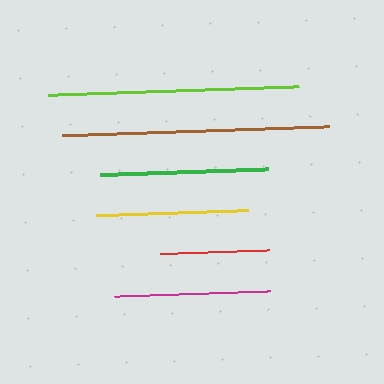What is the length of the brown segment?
The brown segment is approximately 266 pixels long.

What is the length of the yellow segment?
The yellow segment is approximately 153 pixels long.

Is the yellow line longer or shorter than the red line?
The yellow line is longer than the red line.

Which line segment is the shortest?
The red line is the shortest at approximately 109 pixels.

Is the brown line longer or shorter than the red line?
The brown line is longer than the red line.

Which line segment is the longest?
The brown line is the longest at approximately 266 pixels.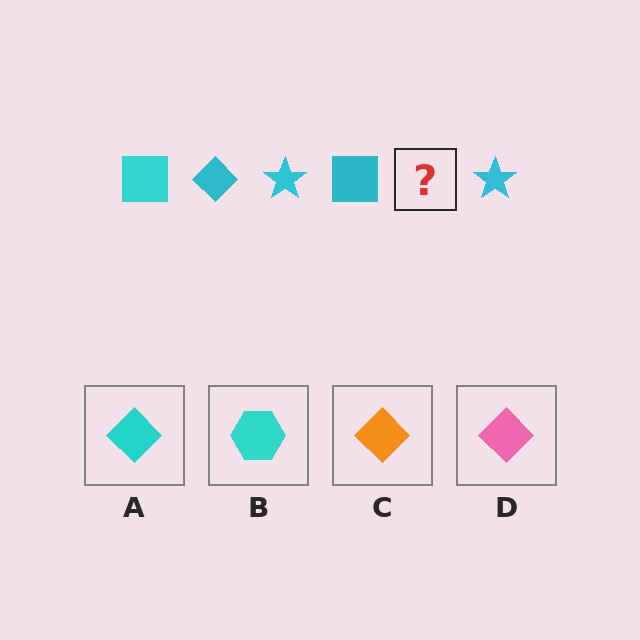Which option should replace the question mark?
Option A.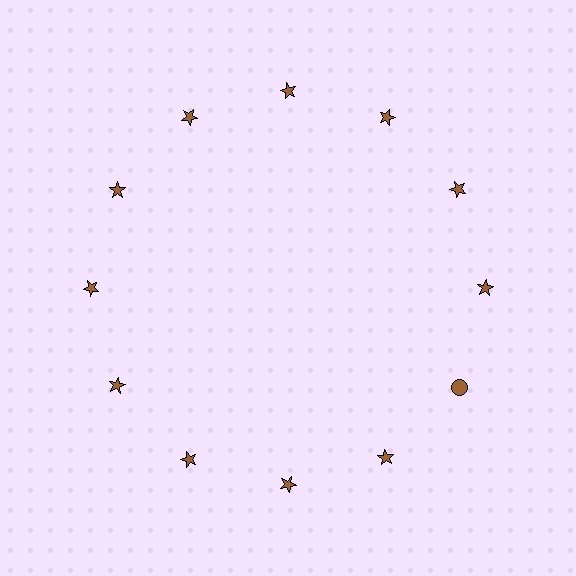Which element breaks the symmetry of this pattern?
The brown circle at roughly the 4 o'clock position breaks the symmetry. All other shapes are brown stars.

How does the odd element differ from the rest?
It has a different shape: circle instead of star.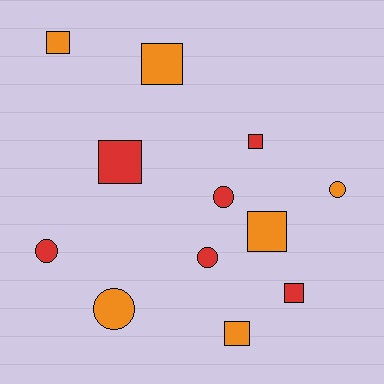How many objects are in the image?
There are 12 objects.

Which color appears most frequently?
Red, with 6 objects.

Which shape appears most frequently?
Square, with 7 objects.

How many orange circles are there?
There are 2 orange circles.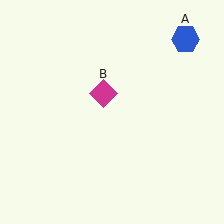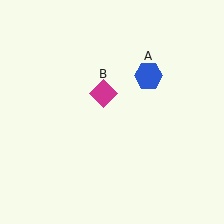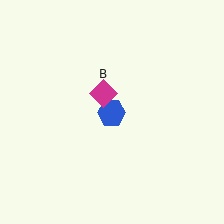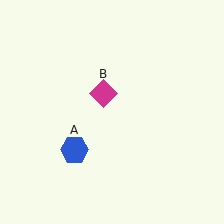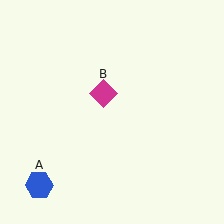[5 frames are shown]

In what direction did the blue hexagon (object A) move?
The blue hexagon (object A) moved down and to the left.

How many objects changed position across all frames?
1 object changed position: blue hexagon (object A).